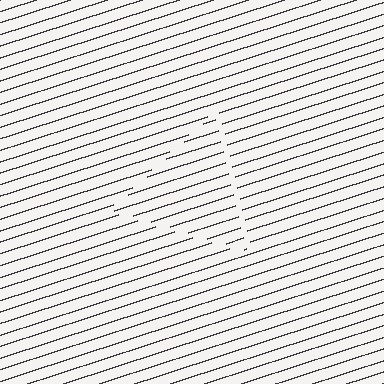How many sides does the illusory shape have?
3 sides — the line-ends trace a triangle.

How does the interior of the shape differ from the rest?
The interior of the shape contains the same grating, shifted by half a period — the contour is defined by the phase discontinuity where line-ends from the inner and outer gratings abut.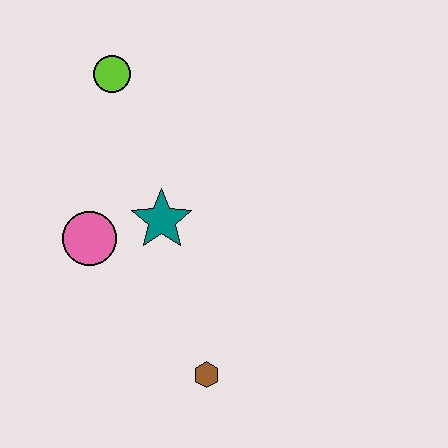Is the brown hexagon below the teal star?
Yes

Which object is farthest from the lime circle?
The brown hexagon is farthest from the lime circle.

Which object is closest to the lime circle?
The teal star is closest to the lime circle.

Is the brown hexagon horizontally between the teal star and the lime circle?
No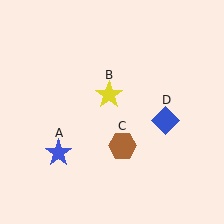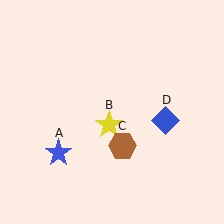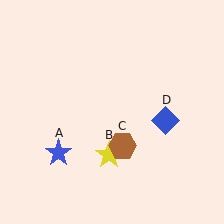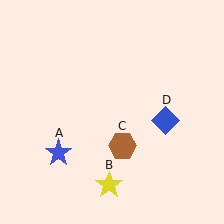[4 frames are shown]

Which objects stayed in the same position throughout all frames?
Blue star (object A) and brown hexagon (object C) and blue diamond (object D) remained stationary.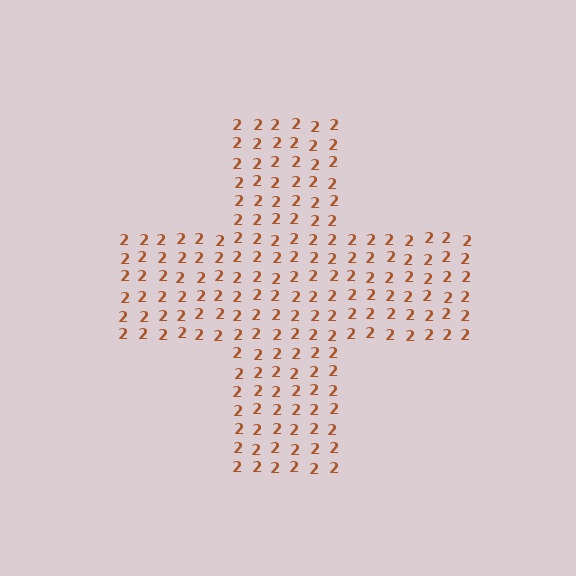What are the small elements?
The small elements are digit 2's.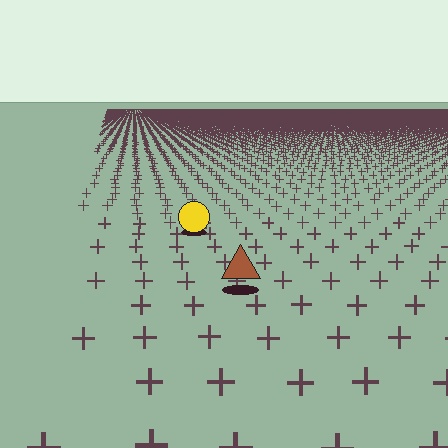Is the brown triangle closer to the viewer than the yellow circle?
Yes. The brown triangle is closer — you can tell from the texture gradient: the ground texture is coarser near it.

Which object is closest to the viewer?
The brown triangle is closest. The texture marks near it are larger and more spread out.